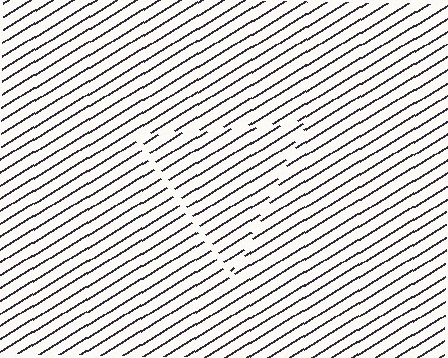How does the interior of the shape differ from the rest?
The interior of the shape contains the same grating, shifted by half a period — the contour is defined by the phase discontinuity where line-ends from the inner and outer gratings abut.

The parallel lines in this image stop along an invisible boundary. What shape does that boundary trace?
An illusory triangle. The interior of the shape contains the same grating, shifted by half a period — the contour is defined by the phase discontinuity where line-ends from the inner and outer gratings abut.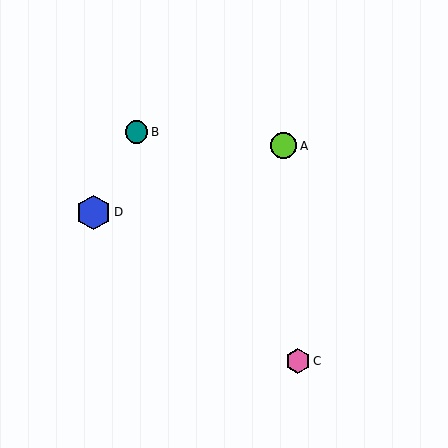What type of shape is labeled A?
Shape A is a lime circle.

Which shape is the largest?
The blue hexagon (labeled D) is the largest.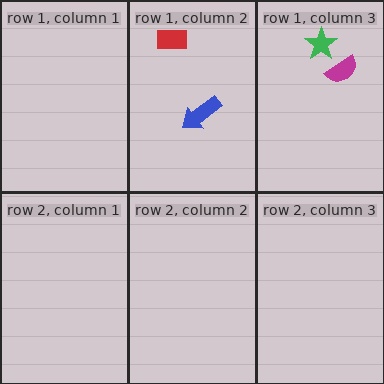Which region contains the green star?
The row 1, column 3 region.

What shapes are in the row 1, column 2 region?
The blue arrow, the red rectangle.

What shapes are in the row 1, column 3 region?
The green star, the magenta semicircle.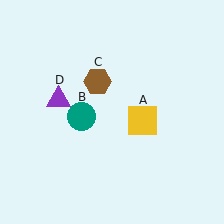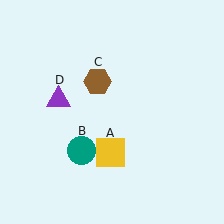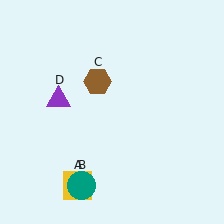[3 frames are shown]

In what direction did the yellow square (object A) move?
The yellow square (object A) moved down and to the left.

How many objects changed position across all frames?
2 objects changed position: yellow square (object A), teal circle (object B).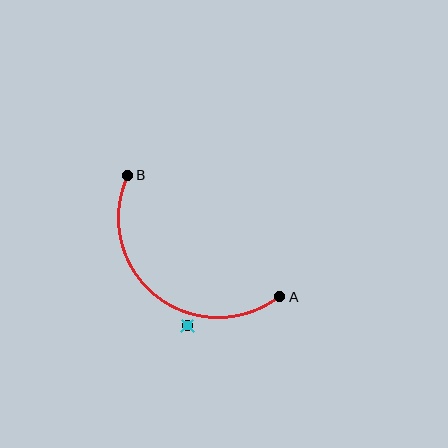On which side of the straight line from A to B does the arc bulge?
The arc bulges below and to the left of the straight line connecting A and B.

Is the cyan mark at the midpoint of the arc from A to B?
No — the cyan mark does not lie on the arc at all. It sits slightly outside the curve.